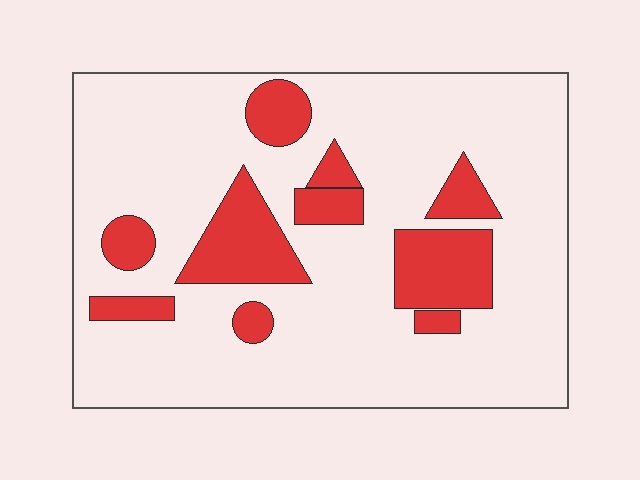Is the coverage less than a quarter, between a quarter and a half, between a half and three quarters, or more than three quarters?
Less than a quarter.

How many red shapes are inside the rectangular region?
10.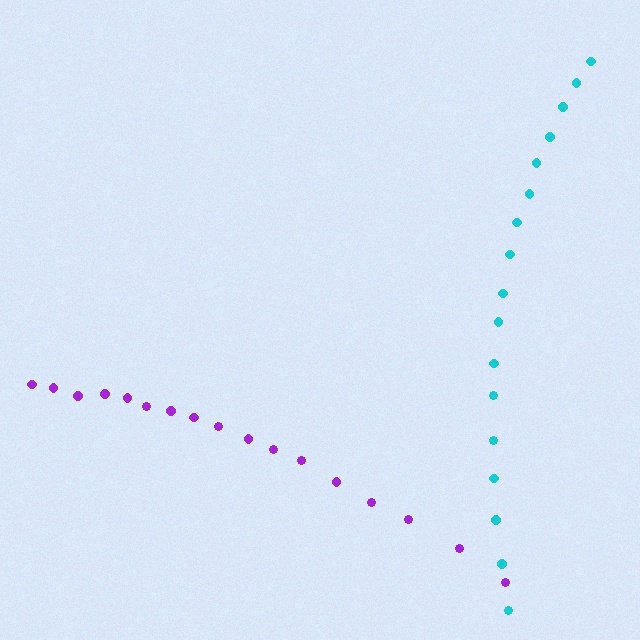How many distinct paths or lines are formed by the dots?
There are 2 distinct paths.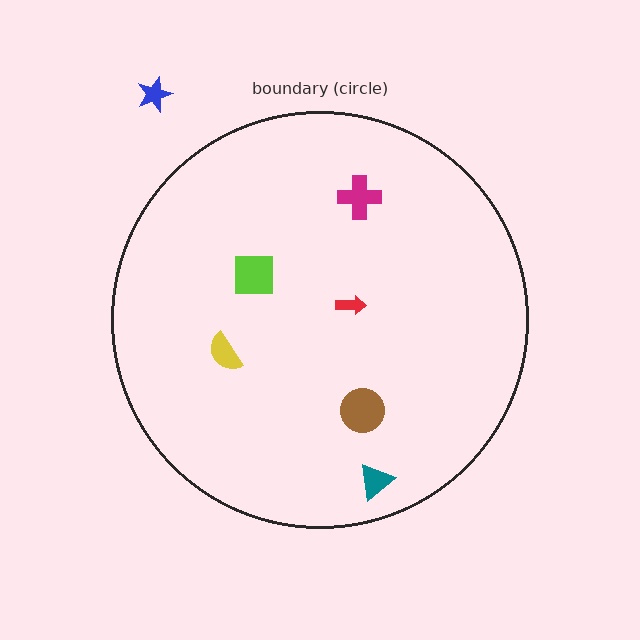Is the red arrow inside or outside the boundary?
Inside.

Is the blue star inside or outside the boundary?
Outside.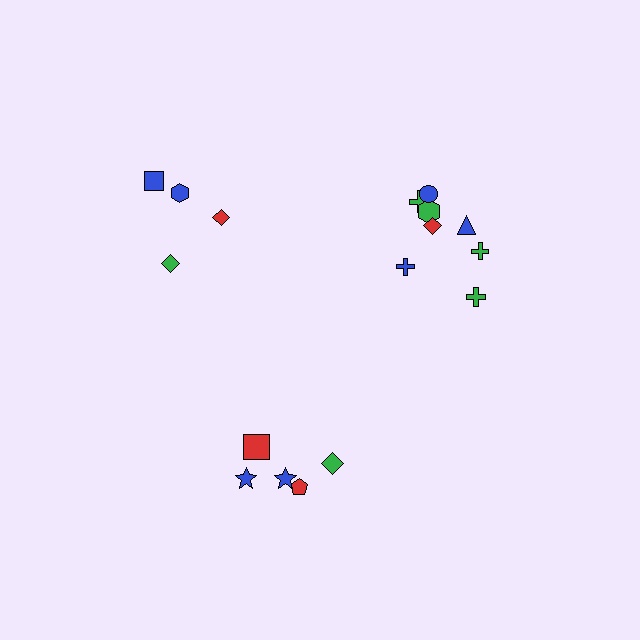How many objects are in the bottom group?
There are 5 objects.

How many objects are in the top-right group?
There are 8 objects.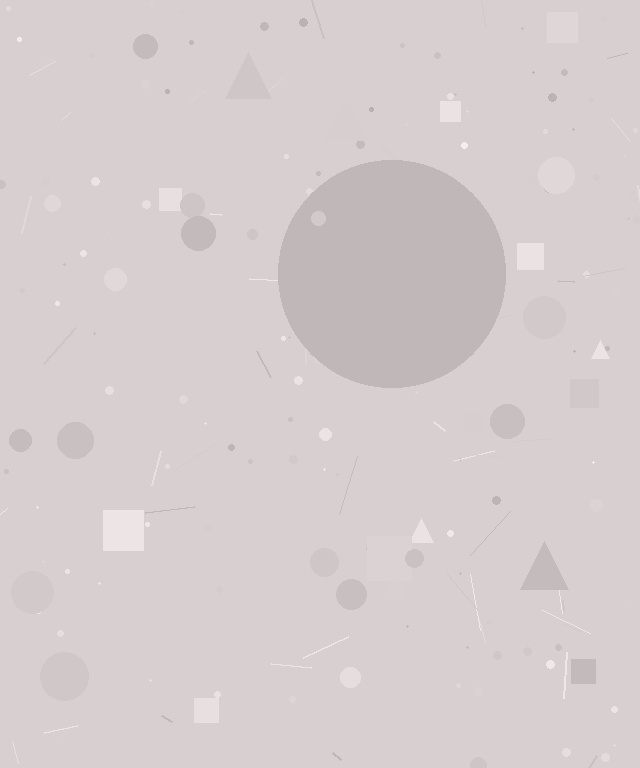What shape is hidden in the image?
A circle is hidden in the image.